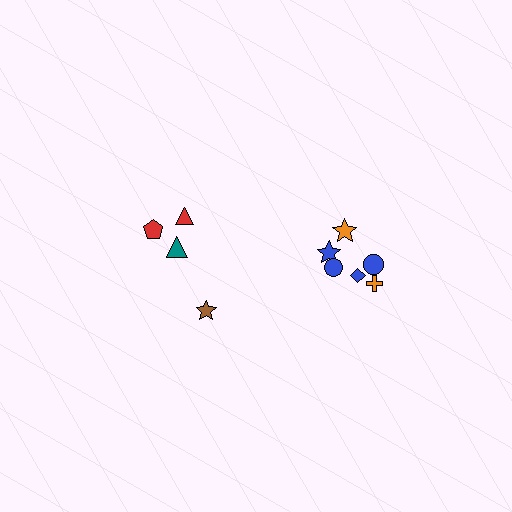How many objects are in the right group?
There are 6 objects.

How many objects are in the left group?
There are 4 objects.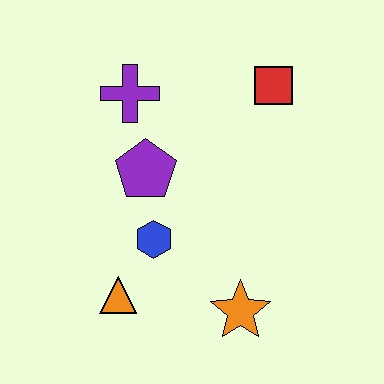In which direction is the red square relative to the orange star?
The red square is above the orange star.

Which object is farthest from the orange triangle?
The red square is farthest from the orange triangle.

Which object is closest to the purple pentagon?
The blue hexagon is closest to the purple pentagon.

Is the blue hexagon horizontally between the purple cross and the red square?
Yes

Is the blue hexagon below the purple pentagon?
Yes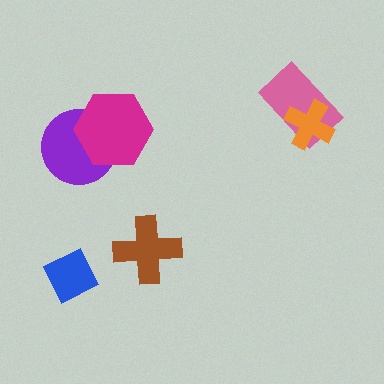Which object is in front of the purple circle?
The magenta hexagon is in front of the purple circle.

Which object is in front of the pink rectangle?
The orange cross is in front of the pink rectangle.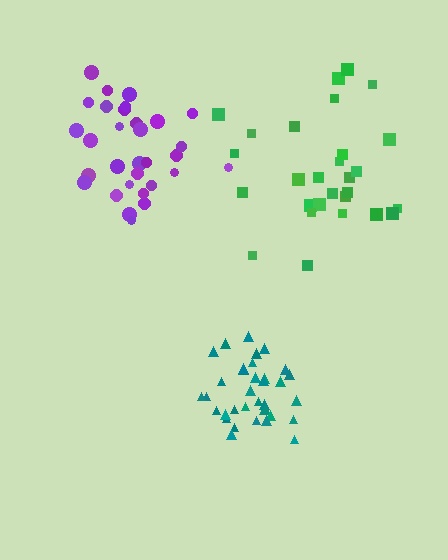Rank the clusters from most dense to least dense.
teal, purple, green.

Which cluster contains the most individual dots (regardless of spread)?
Teal (35).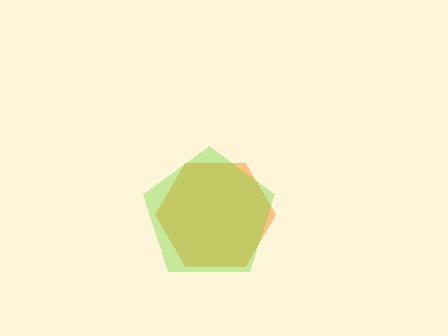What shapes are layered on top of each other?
The layered shapes are: an orange hexagon, a lime pentagon.